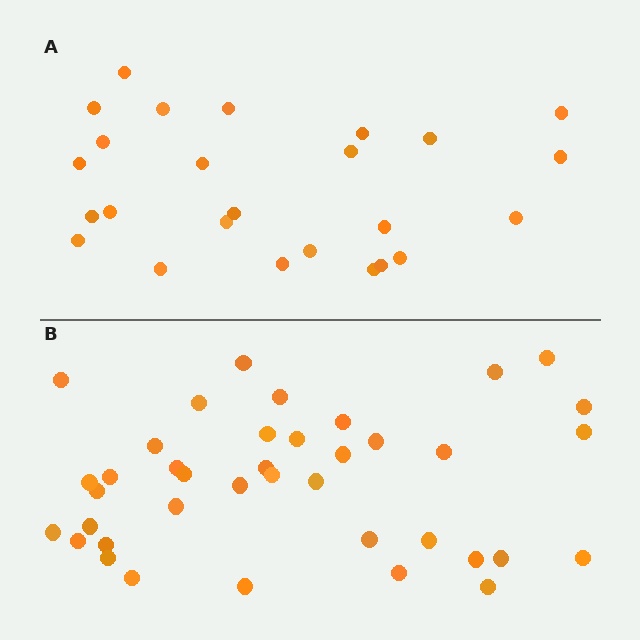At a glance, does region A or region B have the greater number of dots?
Region B (the bottom region) has more dots.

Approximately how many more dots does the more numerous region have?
Region B has approximately 15 more dots than region A.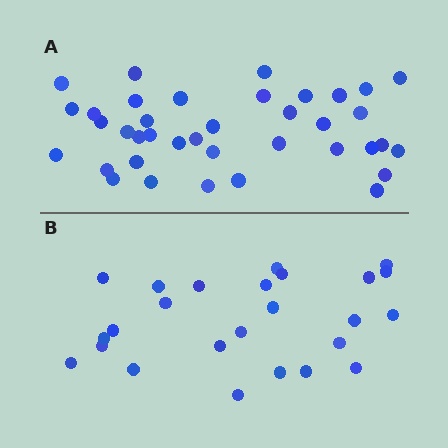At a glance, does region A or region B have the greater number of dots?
Region A (the top region) has more dots.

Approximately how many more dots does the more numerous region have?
Region A has approximately 15 more dots than region B.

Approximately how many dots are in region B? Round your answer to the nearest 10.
About 20 dots. (The exact count is 25, which rounds to 20.)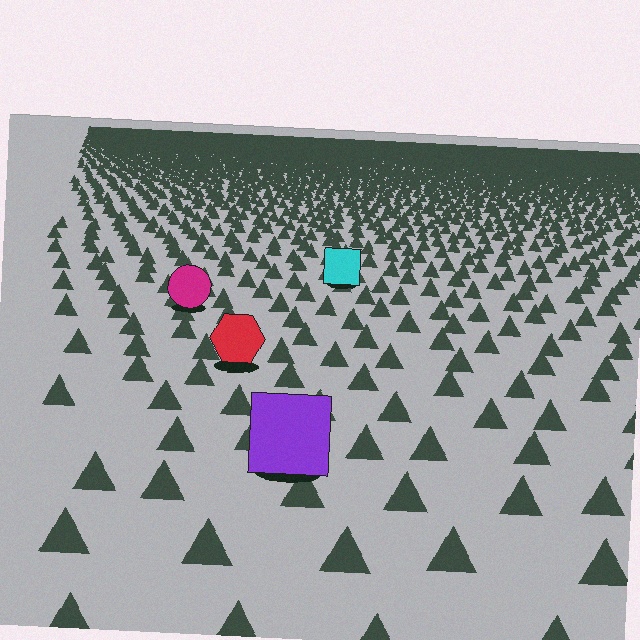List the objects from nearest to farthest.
From nearest to farthest: the purple square, the red hexagon, the magenta circle, the cyan square.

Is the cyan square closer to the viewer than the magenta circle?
No. The magenta circle is closer — you can tell from the texture gradient: the ground texture is coarser near it.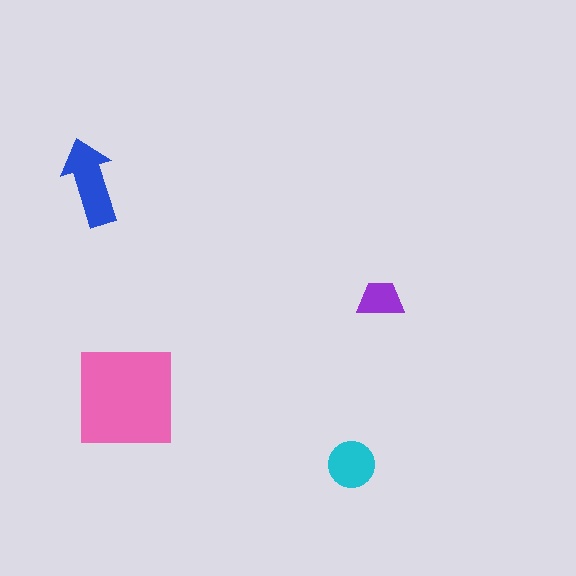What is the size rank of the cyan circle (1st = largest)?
3rd.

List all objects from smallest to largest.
The purple trapezoid, the cyan circle, the blue arrow, the pink square.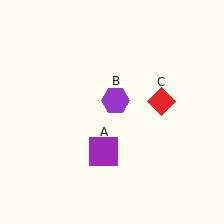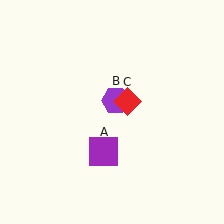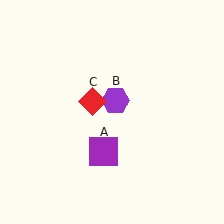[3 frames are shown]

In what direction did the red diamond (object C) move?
The red diamond (object C) moved left.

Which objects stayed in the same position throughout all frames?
Purple square (object A) and purple hexagon (object B) remained stationary.